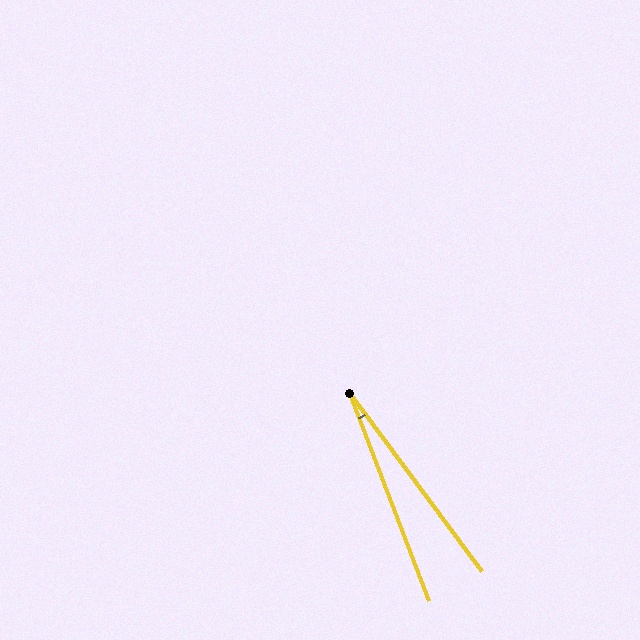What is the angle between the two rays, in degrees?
Approximately 16 degrees.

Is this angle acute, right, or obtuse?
It is acute.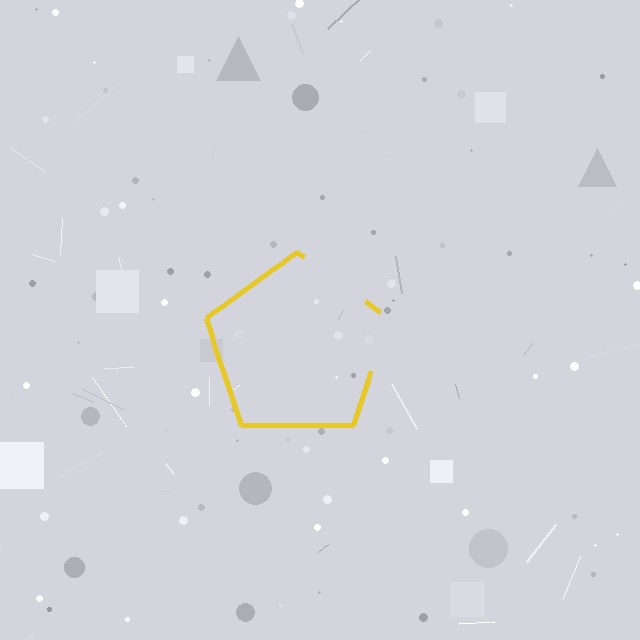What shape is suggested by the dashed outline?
The dashed outline suggests a pentagon.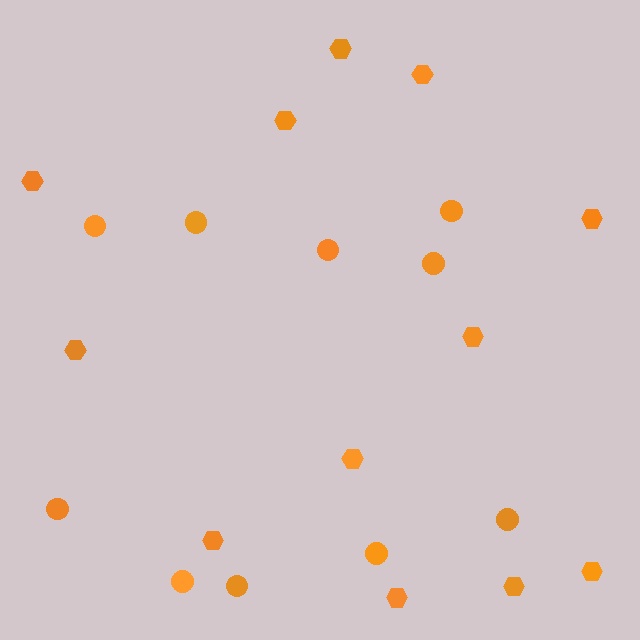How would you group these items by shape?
There are 2 groups: one group of circles (10) and one group of hexagons (12).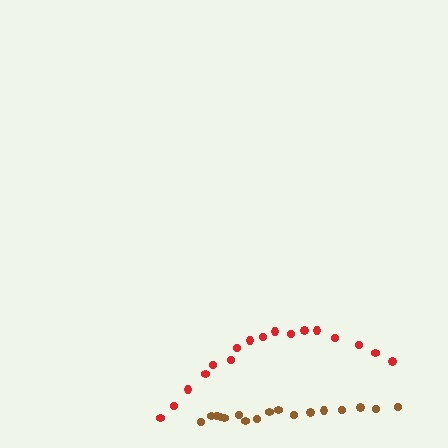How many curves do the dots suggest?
There are 2 distinct paths.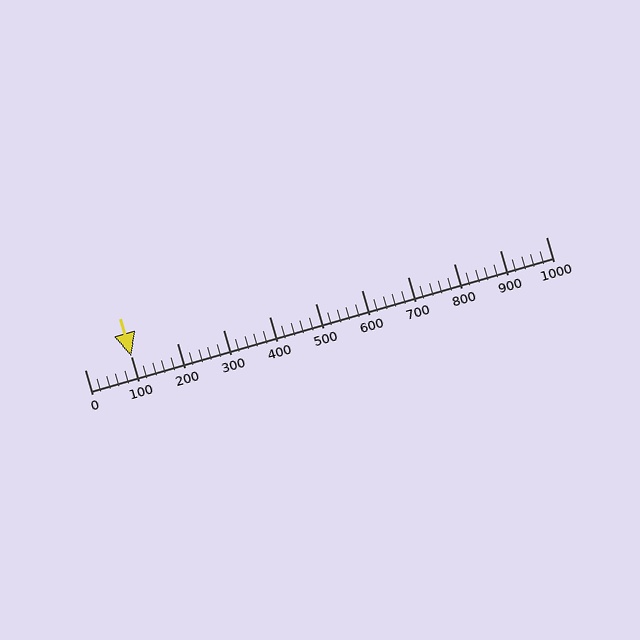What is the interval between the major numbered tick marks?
The major tick marks are spaced 100 units apart.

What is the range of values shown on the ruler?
The ruler shows values from 0 to 1000.